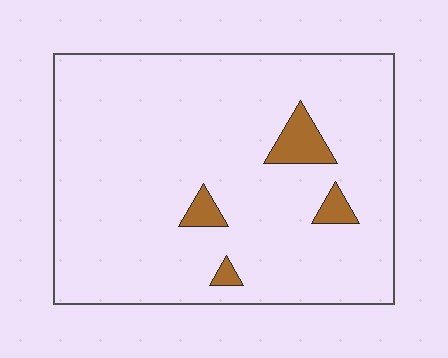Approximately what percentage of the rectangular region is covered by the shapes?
Approximately 5%.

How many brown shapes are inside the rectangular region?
4.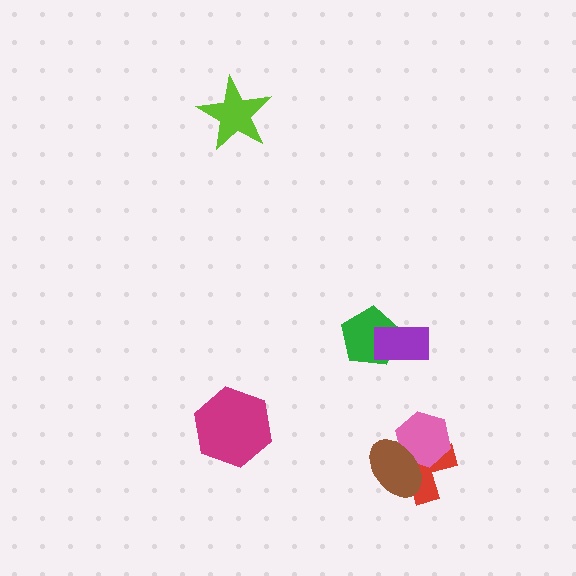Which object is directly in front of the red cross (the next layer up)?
The pink hexagon is directly in front of the red cross.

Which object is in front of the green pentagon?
The purple rectangle is in front of the green pentagon.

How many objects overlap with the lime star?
0 objects overlap with the lime star.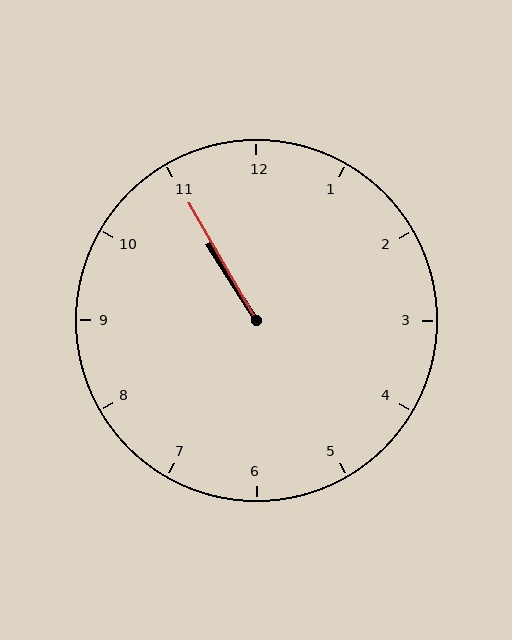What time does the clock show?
10:55.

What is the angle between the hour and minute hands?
Approximately 2 degrees.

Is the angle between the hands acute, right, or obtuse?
It is acute.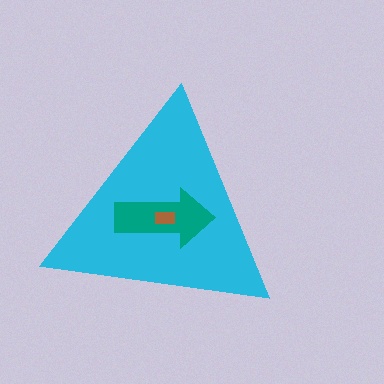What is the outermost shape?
The cyan triangle.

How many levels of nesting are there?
3.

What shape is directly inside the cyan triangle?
The teal arrow.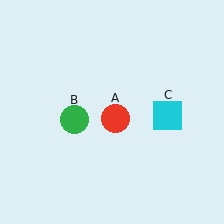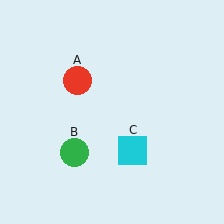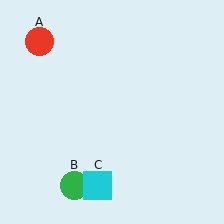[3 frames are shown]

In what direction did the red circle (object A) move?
The red circle (object A) moved up and to the left.